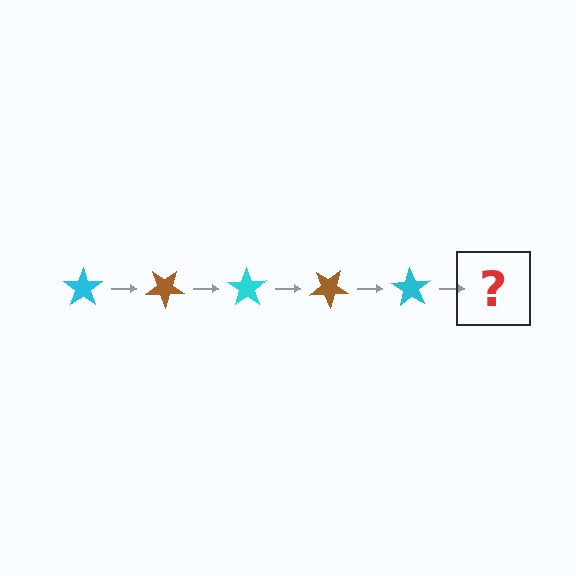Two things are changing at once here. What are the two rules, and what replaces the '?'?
The two rules are that it rotates 35 degrees each step and the color cycles through cyan and brown. The '?' should be a brown star, rotated 175 degrees from the start.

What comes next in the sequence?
The next element should be a brown star, rotated 175 degrees from the start.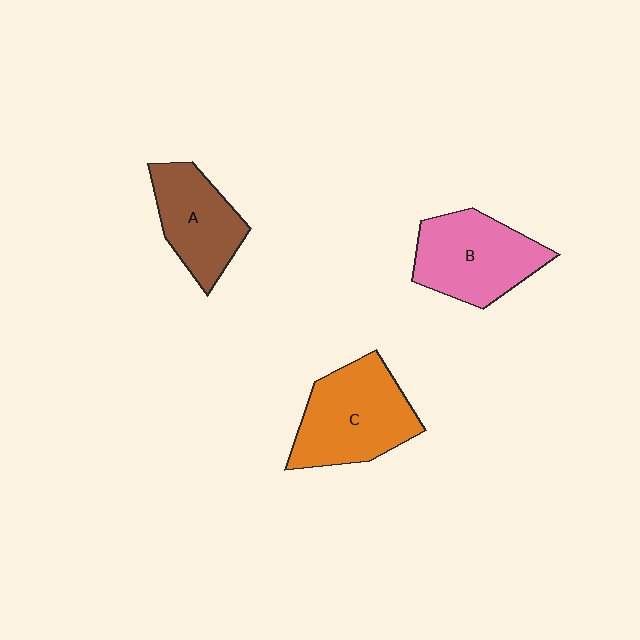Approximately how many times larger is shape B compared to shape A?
Approximately 1.2 times.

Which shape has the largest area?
Shape C (orange).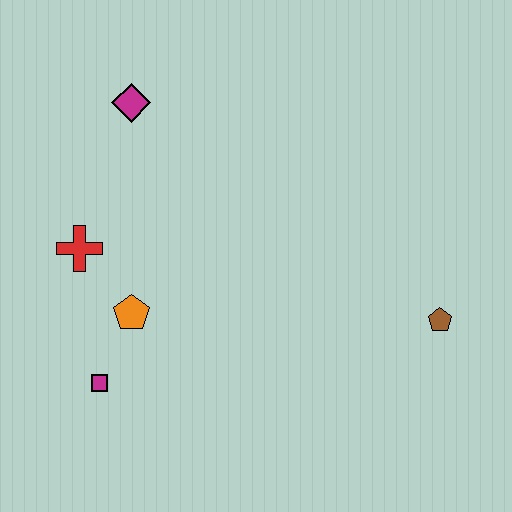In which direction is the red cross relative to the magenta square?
The red cross is above the magenta square.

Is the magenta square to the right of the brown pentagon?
No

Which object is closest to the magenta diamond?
The red cross is closest to the magenta diamond.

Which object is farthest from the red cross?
The brown pentagon is farthest from the red cross.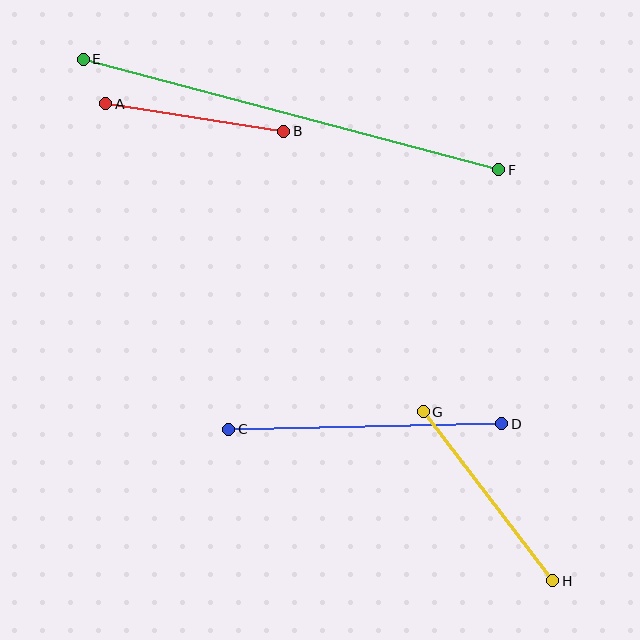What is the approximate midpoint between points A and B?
The midpoint is at approximately (195, 118) pixels.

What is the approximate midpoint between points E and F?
The midpoint is at approximately (291, 114) pixels.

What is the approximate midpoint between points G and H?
The midpoint is at approximately (488, 496) pixels.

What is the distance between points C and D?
The distance is approximately 273 pixels.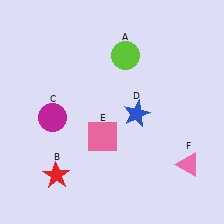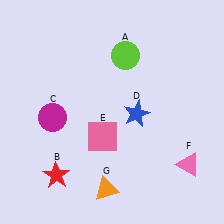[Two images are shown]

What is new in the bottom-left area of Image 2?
An orange triangle (G) was added in the bottom-left area of Image 2.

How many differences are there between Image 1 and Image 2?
There is 1 difference between the two images.